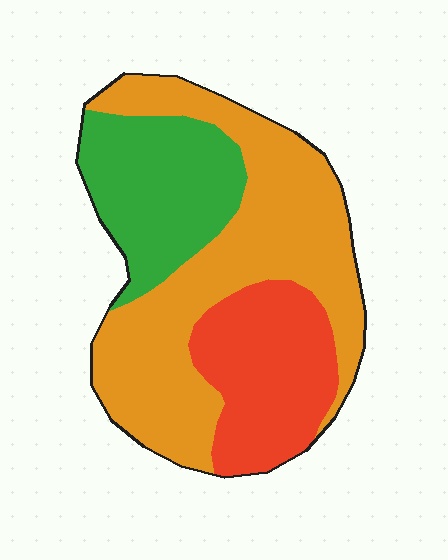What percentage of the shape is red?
Red takes up about one quarter (1/4) of the shape.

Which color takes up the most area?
Orange, at roughly 50%.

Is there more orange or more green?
Orange.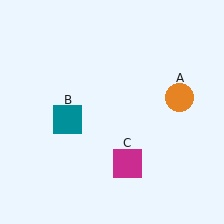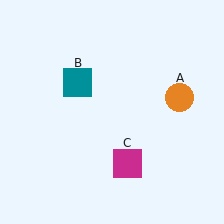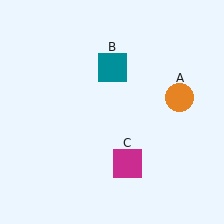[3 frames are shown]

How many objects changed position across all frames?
1 object changed position: teal square (object B).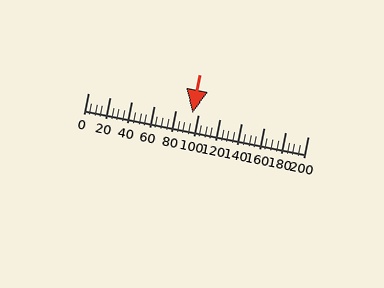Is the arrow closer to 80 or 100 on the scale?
The arrow is closer to 100.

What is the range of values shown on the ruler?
The ruler shows values from 0 to 200.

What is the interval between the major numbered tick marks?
The major tick marks are spaced 20 units apart.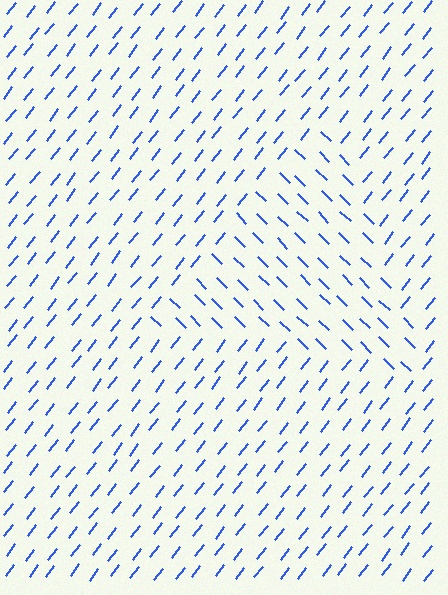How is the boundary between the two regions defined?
The boundary is defined purely by a change in line orientation (approximately 83 degrees difference). All lines are the same color and thickness.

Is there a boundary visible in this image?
Yes, there is a texture boundary formed by a change in line orientation.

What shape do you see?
I see a triangle.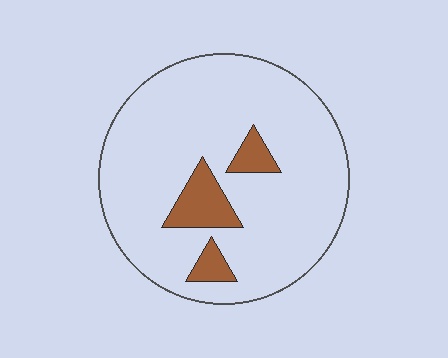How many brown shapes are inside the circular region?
3.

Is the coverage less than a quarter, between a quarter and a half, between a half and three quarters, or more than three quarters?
Less than a quarter.